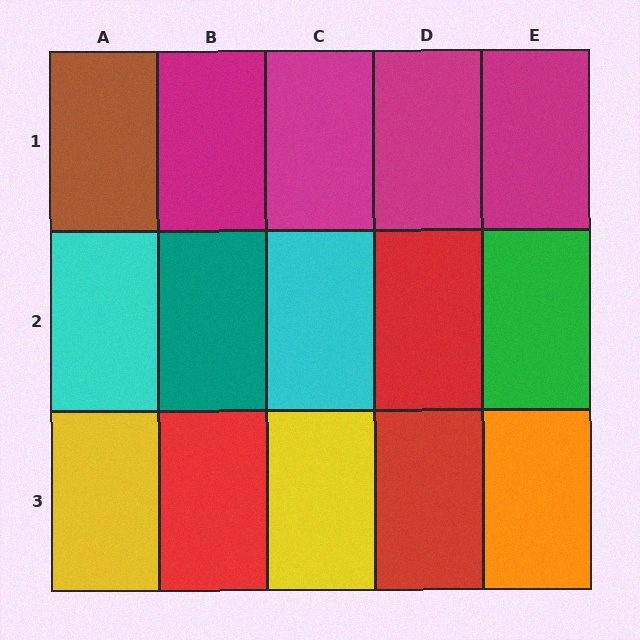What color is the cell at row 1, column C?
Magenta.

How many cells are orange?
1 cell is orange.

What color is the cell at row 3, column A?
Yellow.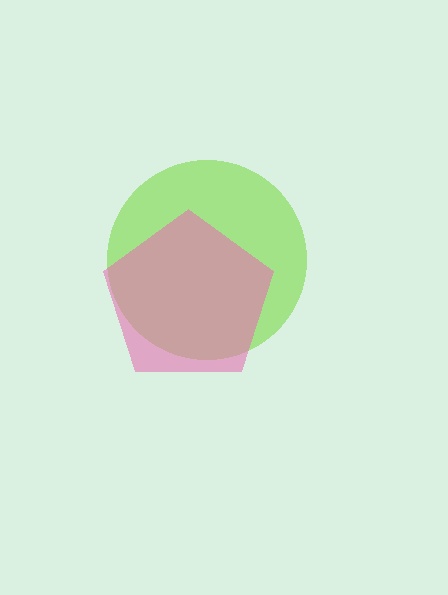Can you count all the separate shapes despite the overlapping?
Yes, there are 2 separate shapes.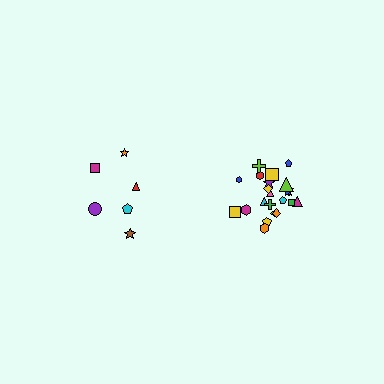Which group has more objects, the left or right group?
The right group.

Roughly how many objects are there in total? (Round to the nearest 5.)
Roughly 30 objects in total.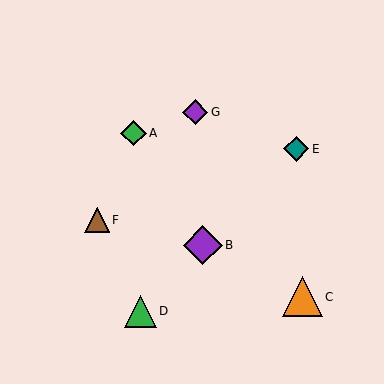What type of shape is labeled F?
Shape F is a brown triangle.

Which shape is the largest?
The orange triangle (labeled C) is the largest.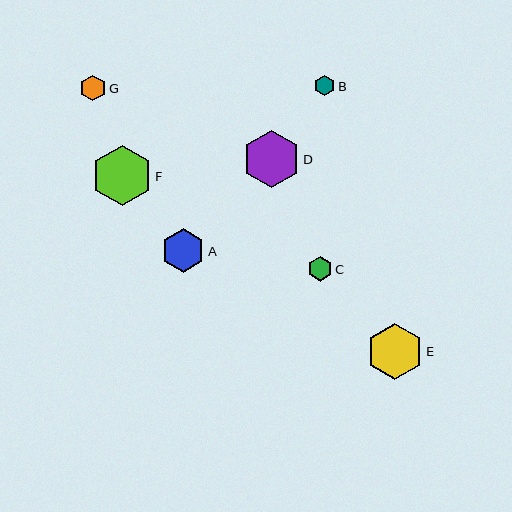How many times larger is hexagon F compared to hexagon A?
Hexagon F is approximately 1.4 times the size of hexagon A.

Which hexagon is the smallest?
Hexagon B is the smallest with a size of approximately 20 pixels.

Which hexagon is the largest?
Hexagon F is the largest with a size of approximately 60 pixels.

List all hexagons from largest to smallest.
From largest to smallest: F, D, E, A, G, C, B.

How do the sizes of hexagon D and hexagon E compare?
Hexagon D and hexagon E are approximately the same size.